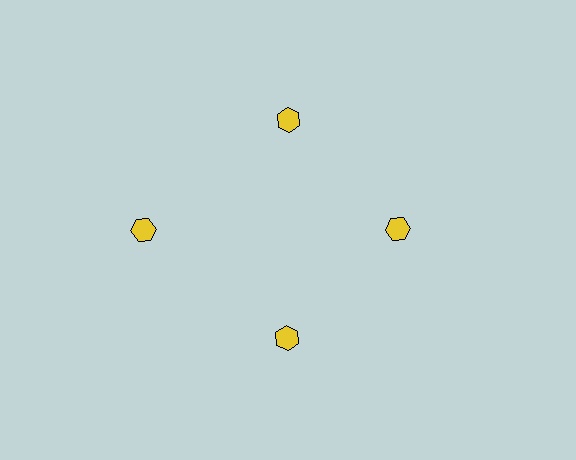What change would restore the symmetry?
The symmetry would be restored by moving it inward, back onto the ring so that all 4 hexagons sit at equal angles and equal distance from the center.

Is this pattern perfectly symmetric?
No. The 4 yellow hexagons are arranged in a ring, but one element near the 9 o'clock position is pushed outward from the center, breaking the 4-fold rotational symmetry.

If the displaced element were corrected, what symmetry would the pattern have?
It would have 4-fold rotational symmetry — the pattern would map onto itself every 90 degrees.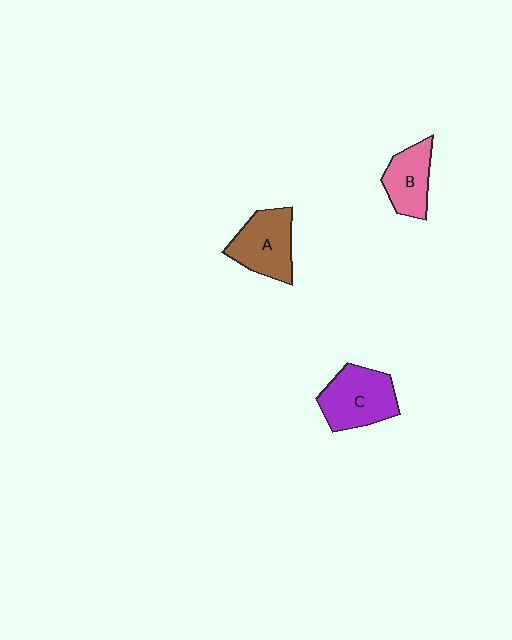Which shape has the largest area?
Shape C (purple).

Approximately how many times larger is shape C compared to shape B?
Approximately 1.4 times.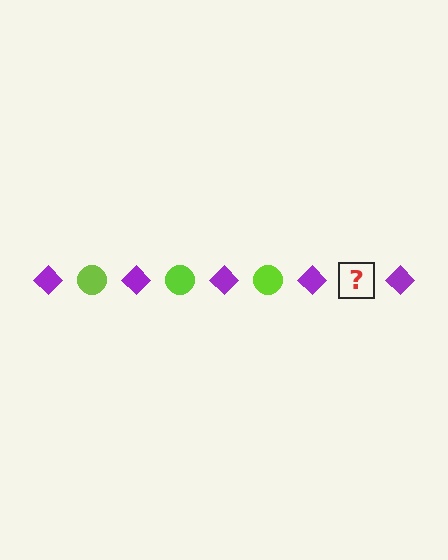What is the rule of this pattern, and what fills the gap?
The rule is that the pattern alternates between purple diamond and lime circle. The gap should be filled with a lime circle.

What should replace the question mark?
The question mark should be replaced with a lime circle.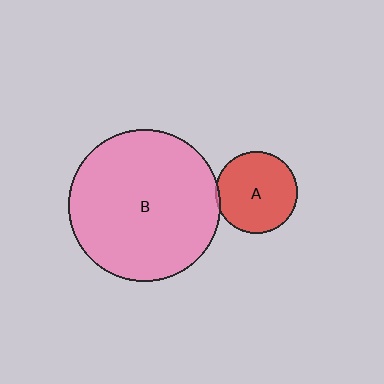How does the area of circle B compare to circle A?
Approximately 3.4 times.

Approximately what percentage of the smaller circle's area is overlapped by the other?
Approximately 5%.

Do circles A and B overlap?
Yes.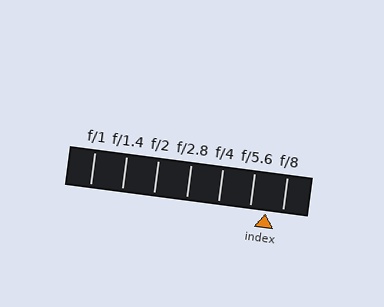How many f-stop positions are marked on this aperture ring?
There are 7 f-stop positions marked.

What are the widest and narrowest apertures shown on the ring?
The widest aperture shown is f/1 and the narrowest is f/8.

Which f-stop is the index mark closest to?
The index mark is closest to f/5.6.